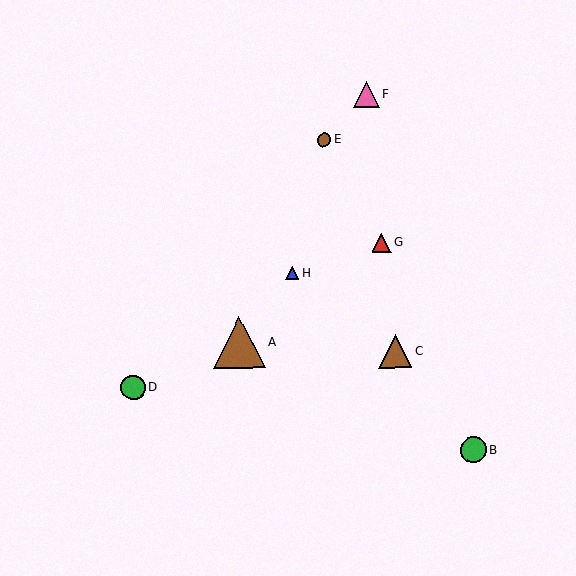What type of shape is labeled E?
Shape E is a brown circle.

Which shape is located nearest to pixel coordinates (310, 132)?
The brown circle (labeled E) at (324, 140) is nearest to that location.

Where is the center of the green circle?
The center of the green circle is at (473, 450).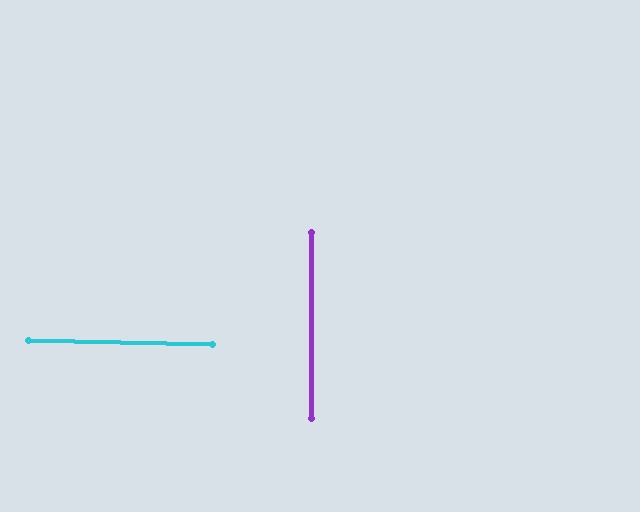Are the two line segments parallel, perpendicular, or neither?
Perpendicular — they meet at approximately 88°.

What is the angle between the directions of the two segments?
Approximately 88 degrees.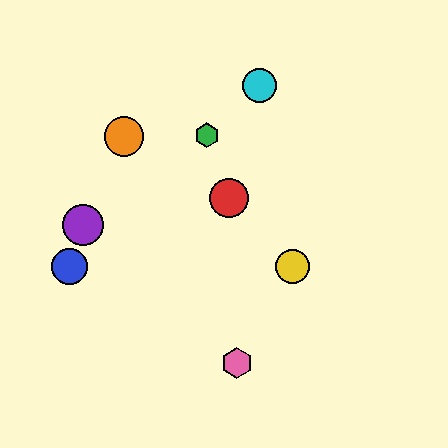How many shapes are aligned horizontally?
2 shapes (the blue circle, the yellow circle) are aligned horizontally.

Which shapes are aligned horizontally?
The blue circle, the yellow circle are aligned horizontally.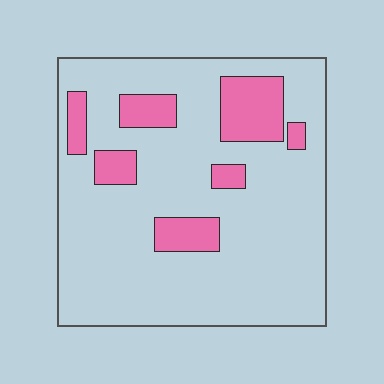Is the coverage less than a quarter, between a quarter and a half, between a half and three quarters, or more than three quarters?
Less than a quarter.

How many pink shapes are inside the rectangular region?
7.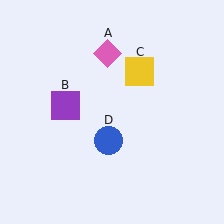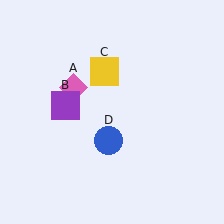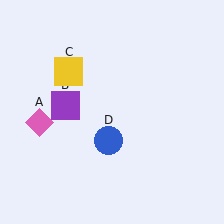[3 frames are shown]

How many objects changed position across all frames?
2 objects changed position: pink diamond (object A), yellow square (object C).